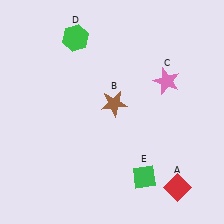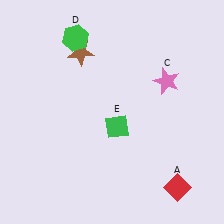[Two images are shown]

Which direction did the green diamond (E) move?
The green diamond (E) moved up.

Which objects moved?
The objects that moved are: the brown star (B), the green diamond (E).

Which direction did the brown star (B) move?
The brown star (B) moved up.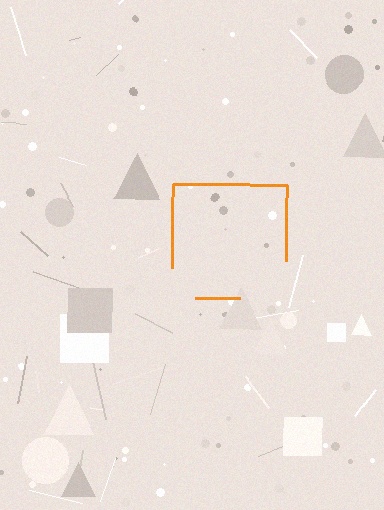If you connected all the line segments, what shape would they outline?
They would outline a square.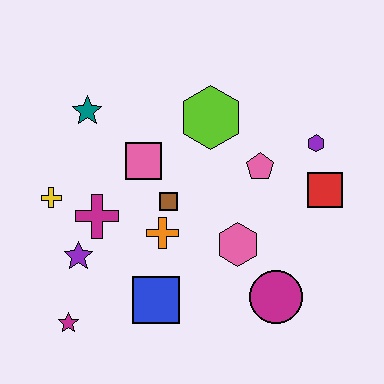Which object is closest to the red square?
The purple hexagon is closest to the red square.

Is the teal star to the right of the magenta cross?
No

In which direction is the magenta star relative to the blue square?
The magenta star is to the left of the blue square.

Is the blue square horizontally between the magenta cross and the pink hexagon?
Yes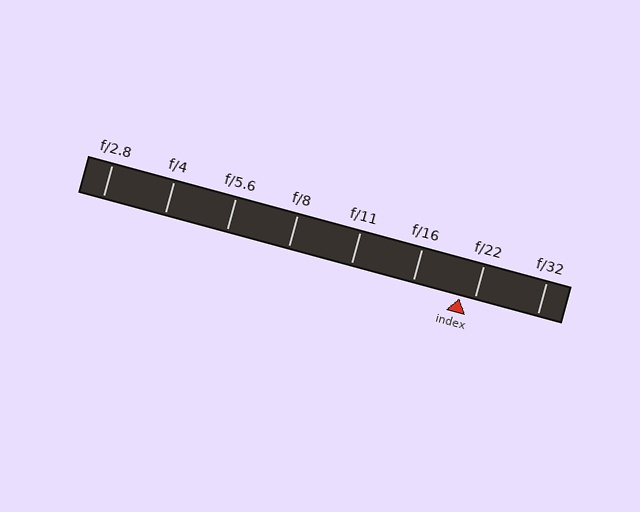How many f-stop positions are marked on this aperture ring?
There are 8 f-stop positions marked.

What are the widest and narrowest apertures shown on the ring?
The widest aperture shown is f/2.8 and the narrowest is f/32.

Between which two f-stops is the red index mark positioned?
The index mark is between f/16 and f/22.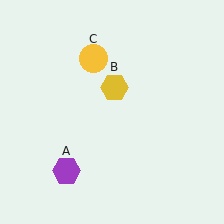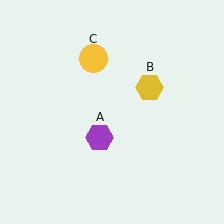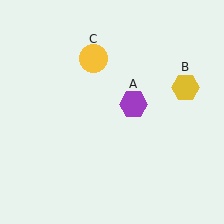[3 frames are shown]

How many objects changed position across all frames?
2 objects changed position: purple hexagon (object A), yellow hexagon (object B).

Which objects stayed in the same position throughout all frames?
Yellow circle (object C) remained stationary.